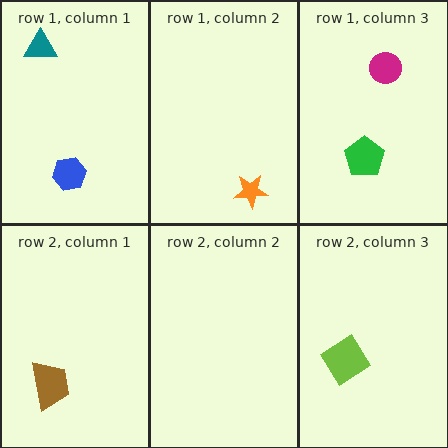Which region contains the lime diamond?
The row 2, column 3 region.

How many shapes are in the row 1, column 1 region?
2.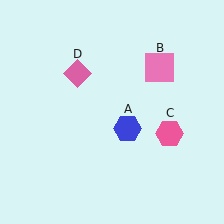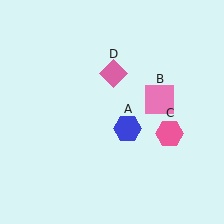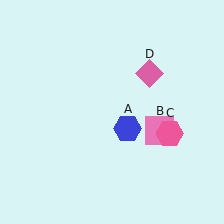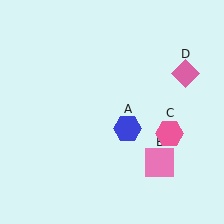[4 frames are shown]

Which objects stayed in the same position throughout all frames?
Blue hexagon (object A) and pink hexagon (object C) remained stationary.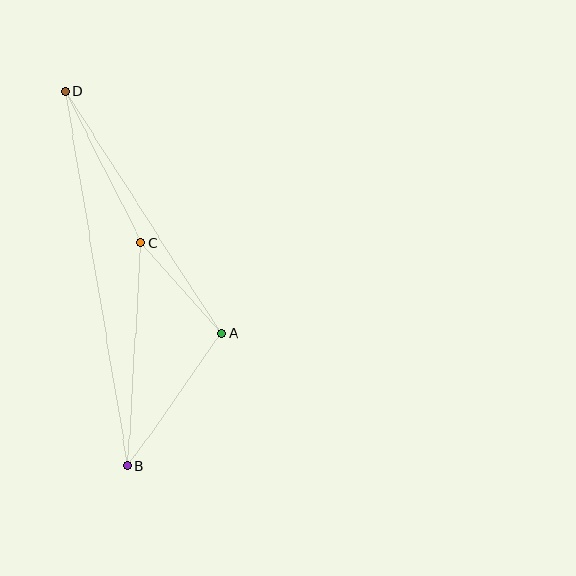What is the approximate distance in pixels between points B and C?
The distance between B and C is approximately 224 pixels.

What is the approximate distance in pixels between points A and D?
The distance between A and D is approximately 289 pixels.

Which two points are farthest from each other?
Points B and D are farthest from each other.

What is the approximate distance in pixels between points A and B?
The distance between A and B is approximately 162 pixels.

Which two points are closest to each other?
Points A and C are closest to each other.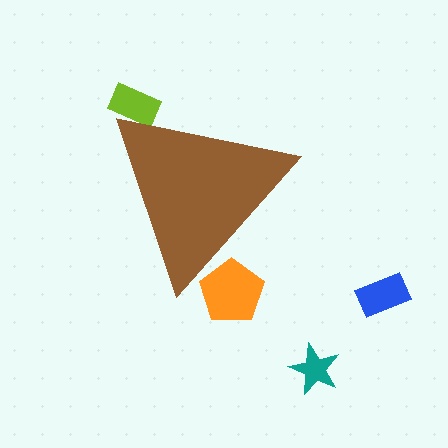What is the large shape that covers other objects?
A brown triangle.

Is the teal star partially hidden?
No, the teal star is fully visible.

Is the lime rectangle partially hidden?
Yes, the lime rectangle is partially hidden behind the brown triangle.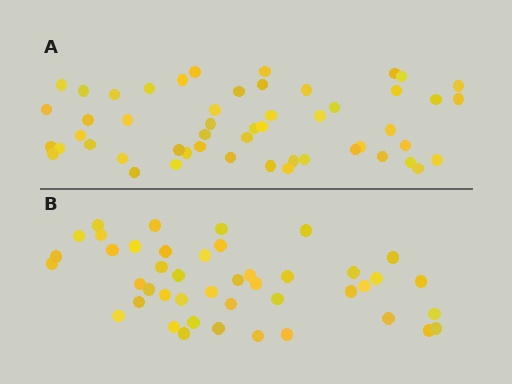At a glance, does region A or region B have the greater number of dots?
Region A (the top region) has more dots.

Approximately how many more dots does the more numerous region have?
Region A has roughly 8 or so more dots than region B.